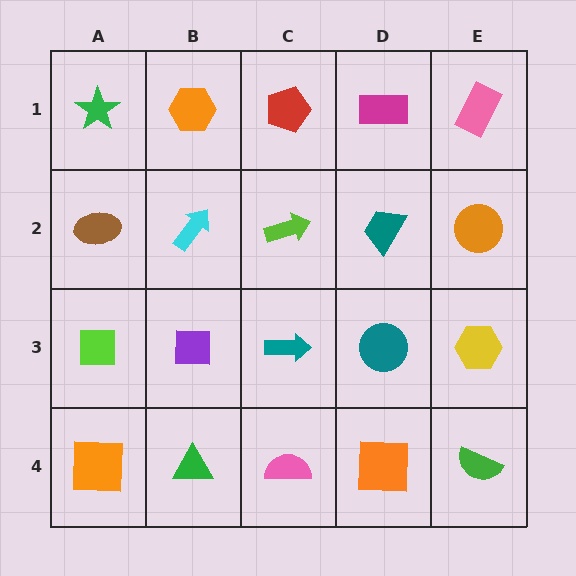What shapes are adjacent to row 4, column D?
A teal circle (row 3, column D), a pink semicircle (row 4, column C), a green semicircle (row 4, column E).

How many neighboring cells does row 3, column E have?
3.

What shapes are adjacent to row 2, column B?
An orange hexagon (row 1, column B), a purple square (row 3, column B), a brown ellipse (row 2, column A), a lime arrow (row 2, column C).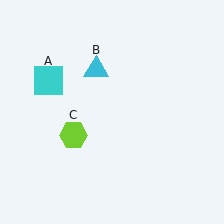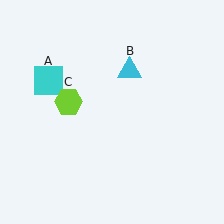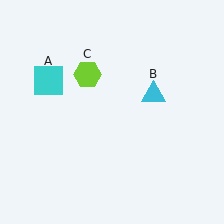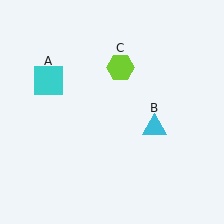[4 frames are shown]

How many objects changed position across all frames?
2 objects changed position: cyan triangle (object B), lime hexagon (object C).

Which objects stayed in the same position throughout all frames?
Cyan square (object A) remained stationary.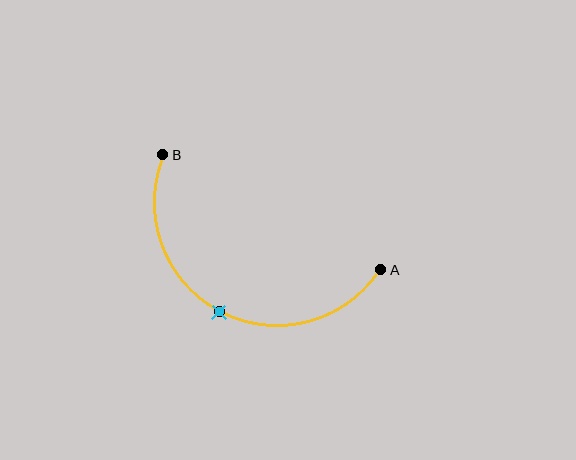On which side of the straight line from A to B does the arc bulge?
The arc bulges below the straight line connecting A and B.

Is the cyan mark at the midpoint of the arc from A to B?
Yes. The cyan mark lies on the arc at equal arc-length from both A and B — it is the arc midpoint.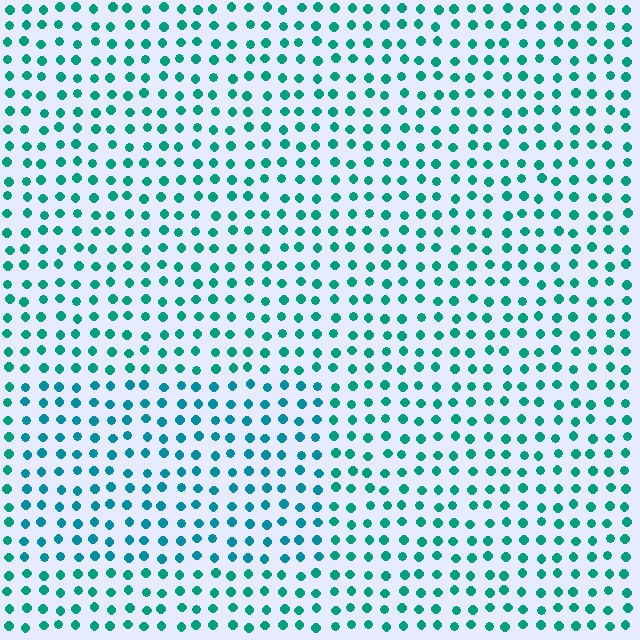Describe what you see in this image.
The image is filled with small teal elements in a uniform arrangement. A rectangle-shaped region is visible where the elements are tinted to a slightly different hue, forming a subtle color boundary.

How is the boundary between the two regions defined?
The boundary is defined purely by a slight shift in hue (about 21 degrees). Spacing, size, and orientation are identical on both sides.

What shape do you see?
I see a rectangle.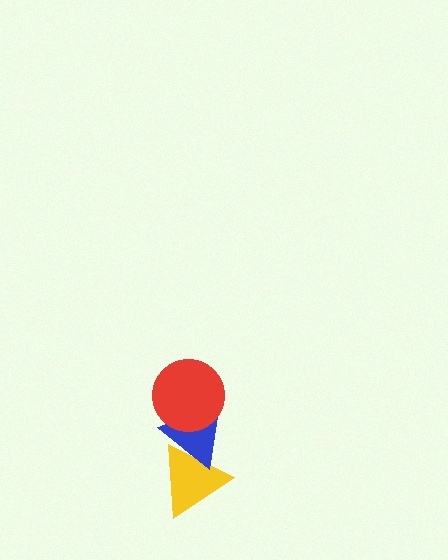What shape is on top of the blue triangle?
The red circle is on top of the blue triangle.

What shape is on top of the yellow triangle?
The blue triangle is on top of the yellow triangle.